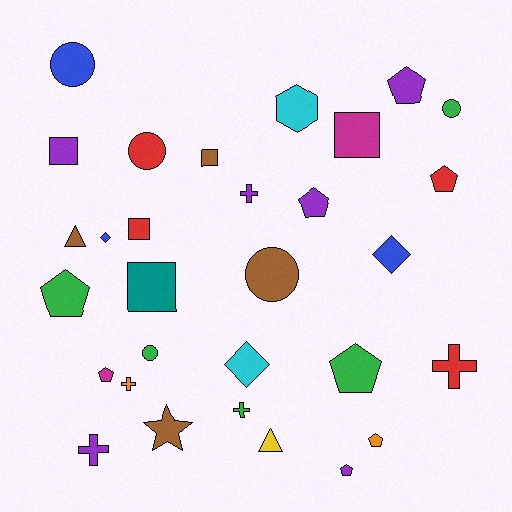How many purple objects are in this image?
There are 6 purple objects.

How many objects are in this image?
There are 30 objects.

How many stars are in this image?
There is 1 star.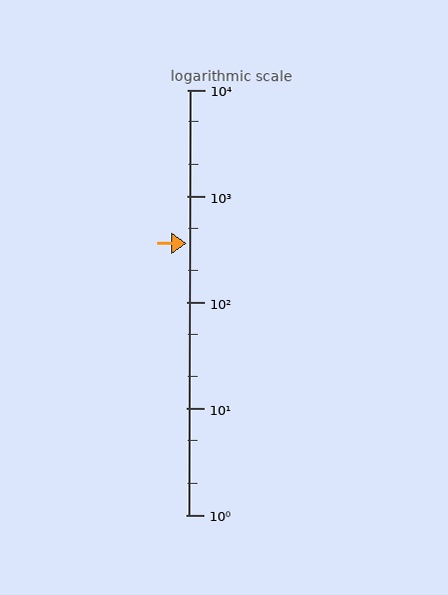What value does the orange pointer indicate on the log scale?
The pointer indicates approximately 360.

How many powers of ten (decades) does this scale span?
The scale spans 4 decades, from 1 to 10000.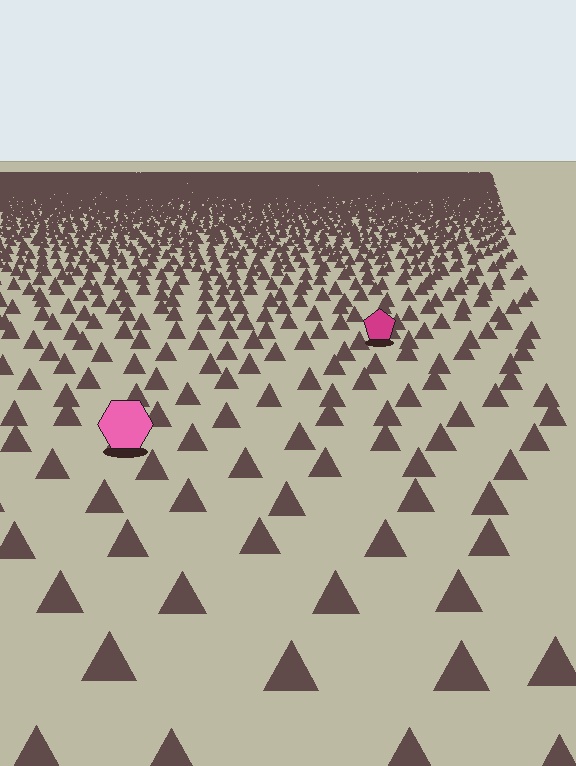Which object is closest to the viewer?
The pink hexagon is closest. The texture marks near it are larger and more spread out.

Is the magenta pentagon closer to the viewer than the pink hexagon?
No. The pink hexagon is closer — you can tell from the texture gradient: the ground texture is coarser near it.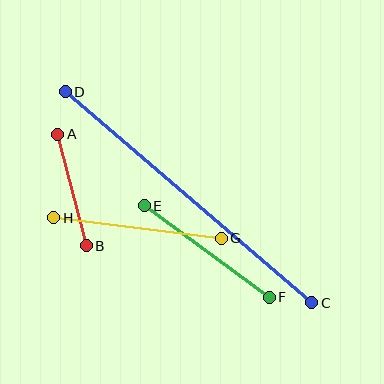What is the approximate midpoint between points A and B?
The midpoint is at approximately (72, 190) pixels.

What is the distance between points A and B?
The distance is approximately 115 pixels.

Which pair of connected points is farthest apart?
Points C and D are farthest apart.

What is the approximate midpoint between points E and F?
The midpoint is at approximately (207, 252) pixels.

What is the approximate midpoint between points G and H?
The midpoint is at approximately (137, 228) pixels.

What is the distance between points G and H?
The distance is approximately 169 pixels.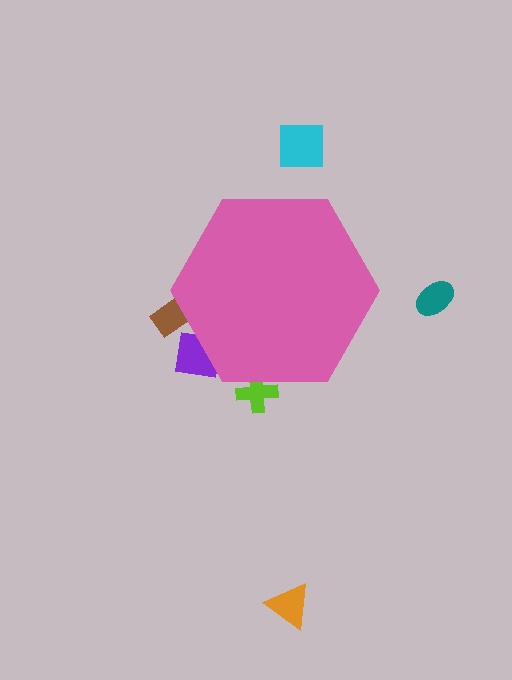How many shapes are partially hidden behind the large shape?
3 shapes are partially hidden.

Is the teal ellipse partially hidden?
No, the teal ellipse is fully visible.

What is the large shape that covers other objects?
A pink hexagon.